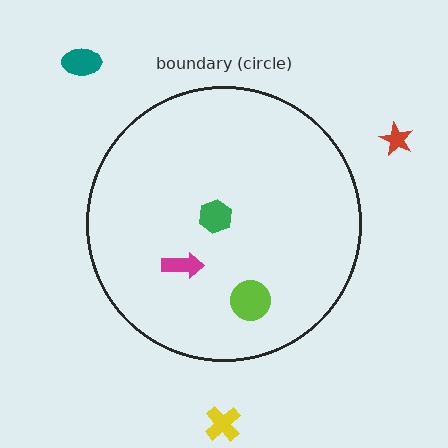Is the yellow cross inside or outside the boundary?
Outside.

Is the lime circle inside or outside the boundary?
Inside.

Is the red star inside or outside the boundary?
Outside.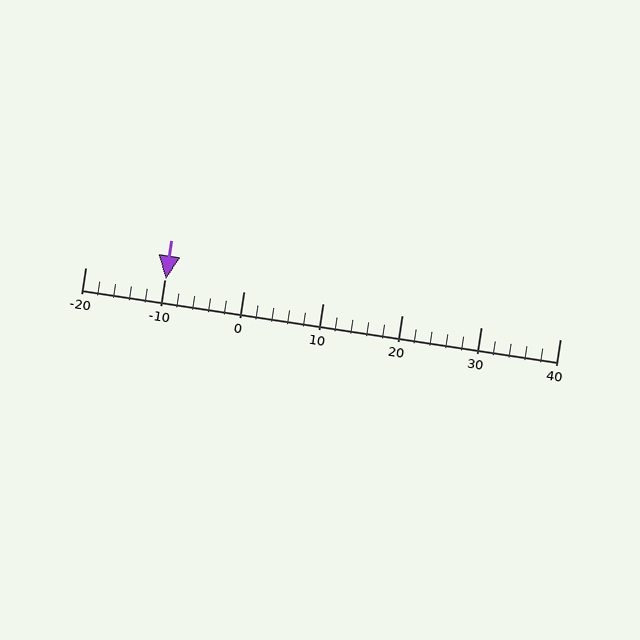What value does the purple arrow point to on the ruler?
The purple arrow points to approximately -10.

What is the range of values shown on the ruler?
The ruler shows values from -20 to 40.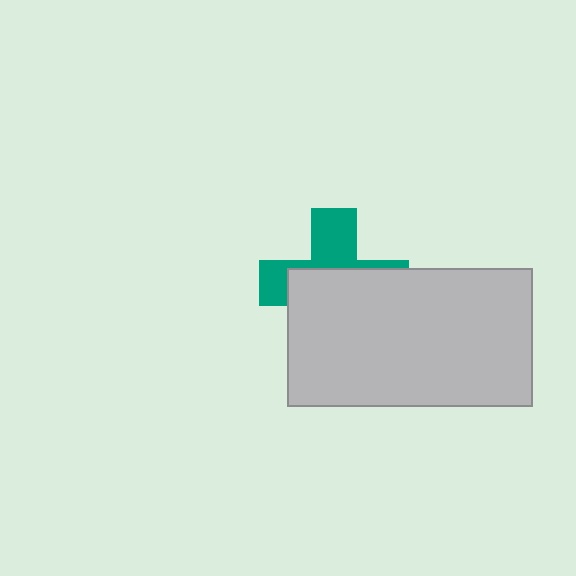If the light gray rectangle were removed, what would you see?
You would see the complete teal cross.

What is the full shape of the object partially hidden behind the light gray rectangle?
The partially hidden object is a teal cross.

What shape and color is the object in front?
The object in front is a light gray rectangle.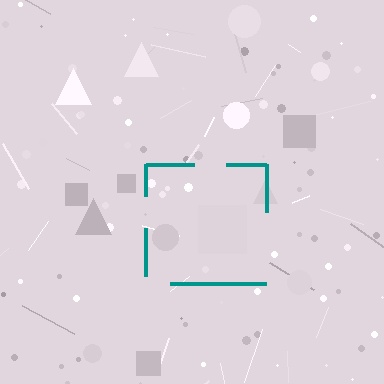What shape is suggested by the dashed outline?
The dashed outline suggests a square.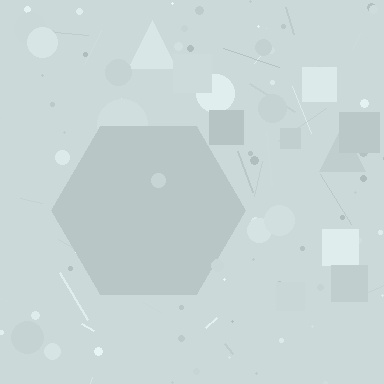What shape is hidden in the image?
A hexagon is hidden in the image.